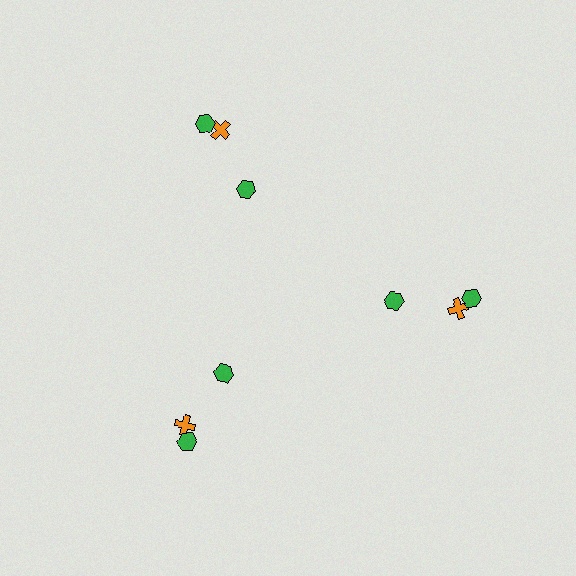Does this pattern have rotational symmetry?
Yes, this pattern has 3-fold rotational symmetry. It looks the same after rotating 120 degrees around the center.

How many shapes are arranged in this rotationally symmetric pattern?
There are 9 shapes, arranged in 3 groups of 3.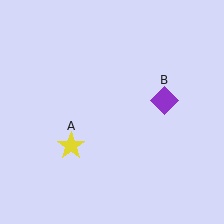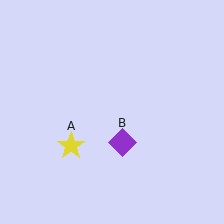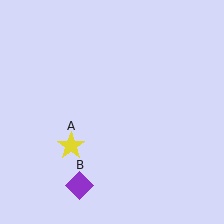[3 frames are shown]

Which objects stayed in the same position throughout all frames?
Yellow star (object A) remained stationary.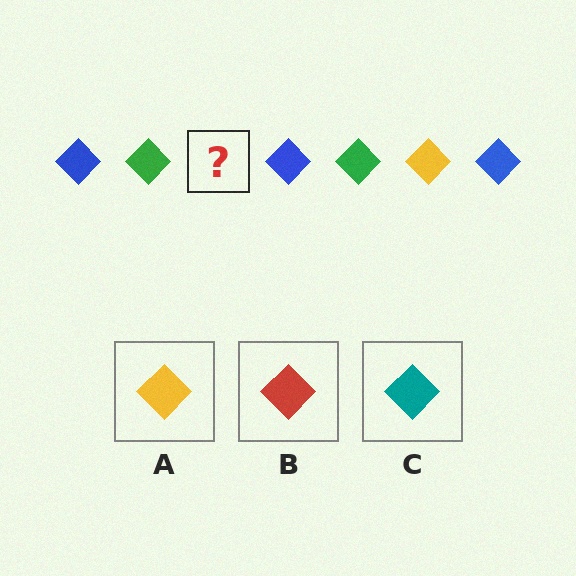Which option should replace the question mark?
Option A.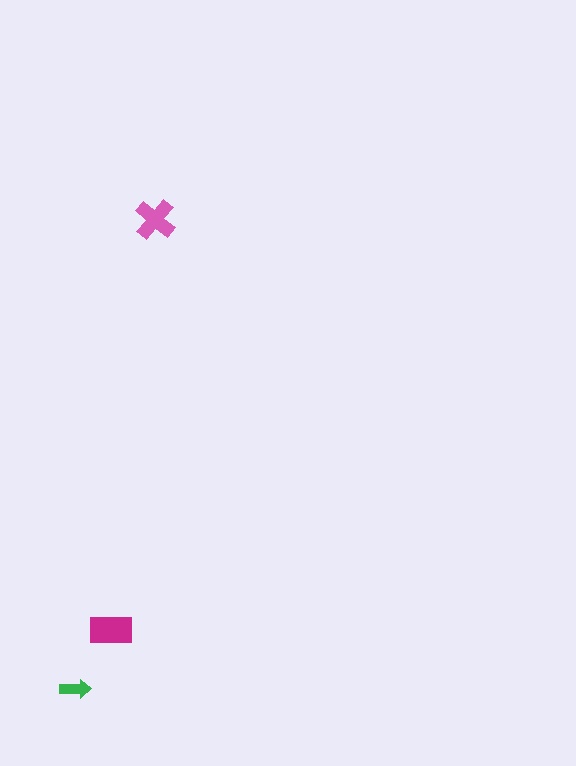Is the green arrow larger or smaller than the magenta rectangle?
Smaller.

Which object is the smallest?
The green arrow.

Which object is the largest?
The magenta rectangle.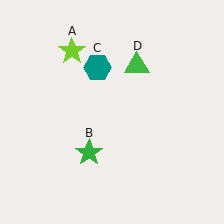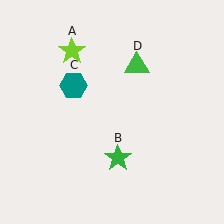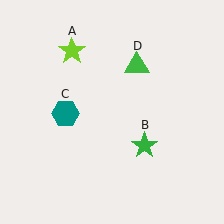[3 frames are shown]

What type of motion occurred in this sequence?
The green star (object B), teal hexagon (object C) rotated counterclockwise around the center of the scene.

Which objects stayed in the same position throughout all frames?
Lime star (object A) and green triangle (object D) remained stationary.